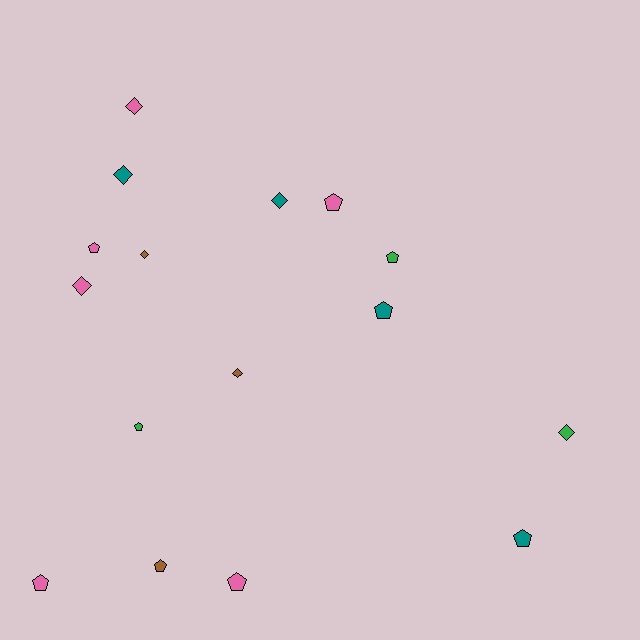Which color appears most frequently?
Pink, with 6 objects.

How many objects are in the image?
There are 16 objects.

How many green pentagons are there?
There are 2 green pentagons.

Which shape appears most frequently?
Pentagon, with 9 objects.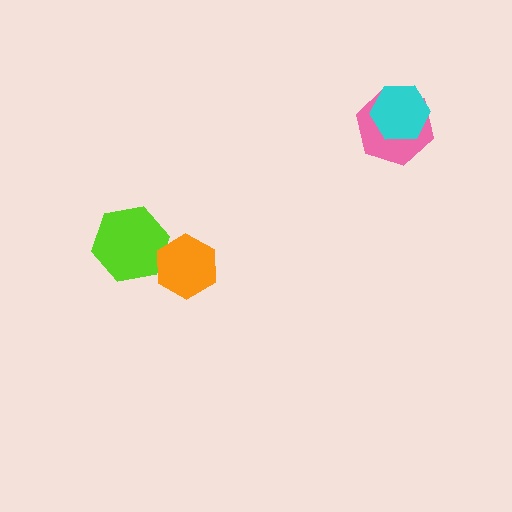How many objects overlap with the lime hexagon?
1 object overlaps with the lime hexagon.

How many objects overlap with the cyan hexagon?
1 object overlaps with the cyan hexagon.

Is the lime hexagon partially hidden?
Yes, it is partially covered by another shape.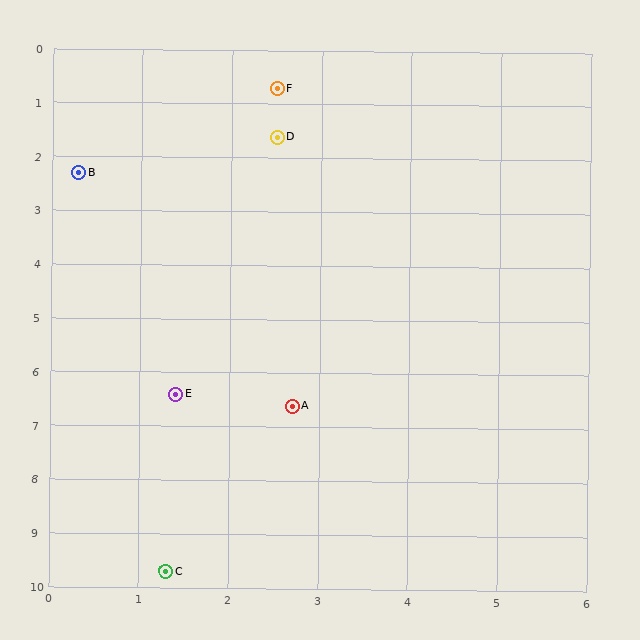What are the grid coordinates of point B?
Point B is at approximately (0.3, 2.3).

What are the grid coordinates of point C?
Point C is at approximately (1.3, 9.7).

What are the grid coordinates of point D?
Point D is at approximately (2.5, 1.6).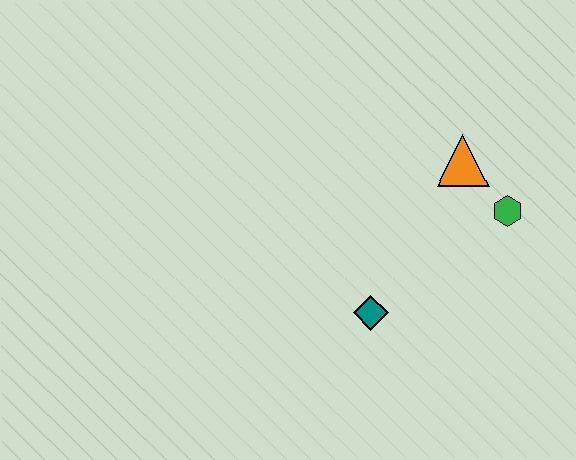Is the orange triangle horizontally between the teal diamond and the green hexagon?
Yes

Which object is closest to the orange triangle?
The green hexagon is closest to the orange triangle.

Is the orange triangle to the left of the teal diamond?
No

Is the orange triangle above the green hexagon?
Yes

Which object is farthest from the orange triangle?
The teal diamond is farthest from the orange triangle.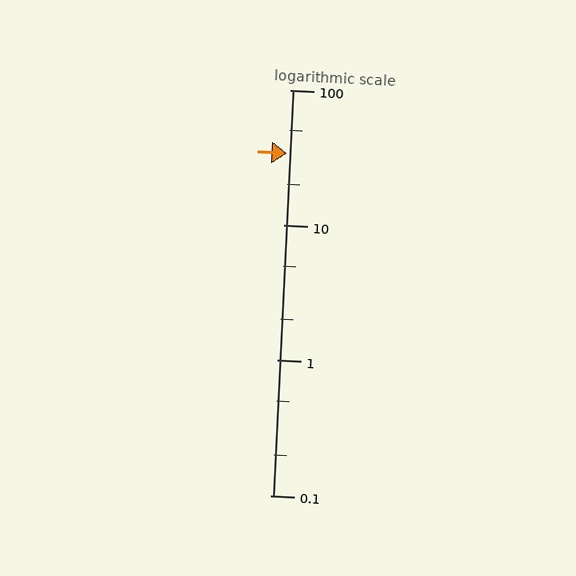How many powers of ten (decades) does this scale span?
The scale spans 3 decades, from 0.1 to 100.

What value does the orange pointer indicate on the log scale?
The pointer indicates approximately 34.